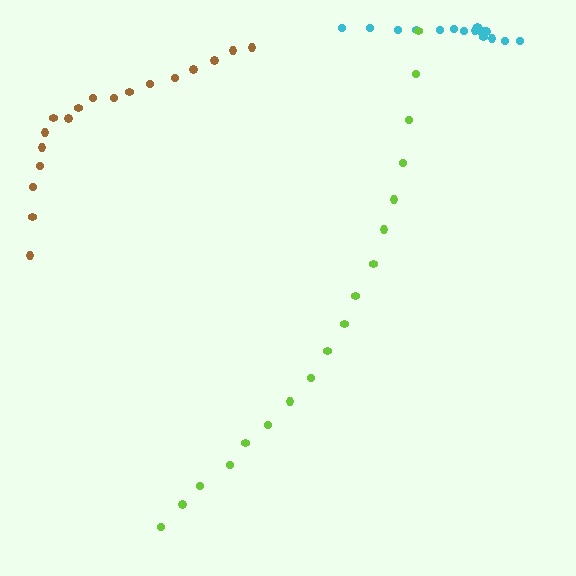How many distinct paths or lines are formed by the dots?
There are 3 distinct paths.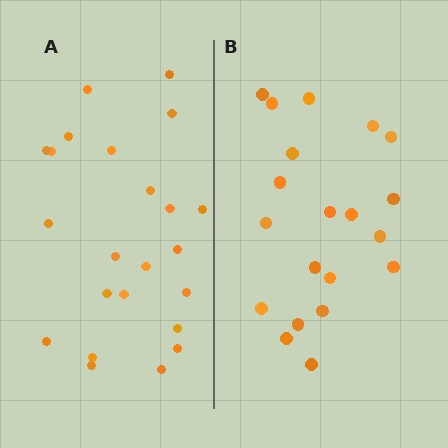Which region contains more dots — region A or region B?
Region A (the left region) has more dots.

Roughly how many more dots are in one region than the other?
Region A has just a few more — roughly 2 or 3 more dots than region B.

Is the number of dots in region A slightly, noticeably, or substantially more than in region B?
Region A has only slightly more — the two regions are fairly close. The ratio is roughly 1.1 to 1.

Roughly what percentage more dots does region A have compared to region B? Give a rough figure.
About 15% more.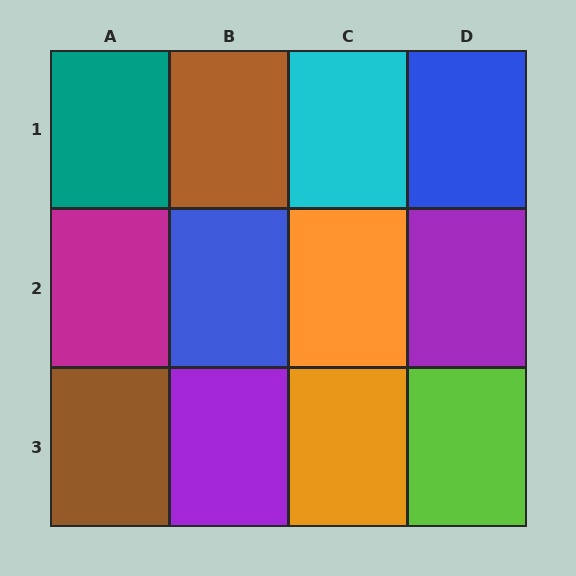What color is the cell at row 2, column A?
Magenta.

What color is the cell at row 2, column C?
Orange.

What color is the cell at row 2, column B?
Blue.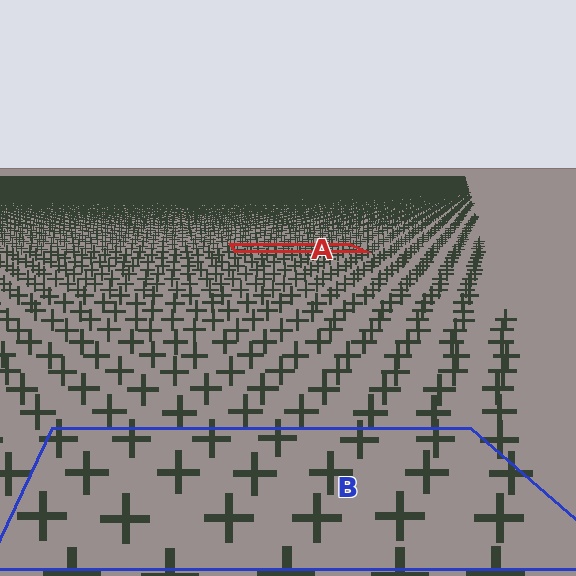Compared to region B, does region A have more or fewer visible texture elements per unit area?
Region A has more texture elements per unit area — they are packed more densely because it is farther away.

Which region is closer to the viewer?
Region B is closer. The texture elements there are larger and more spread out.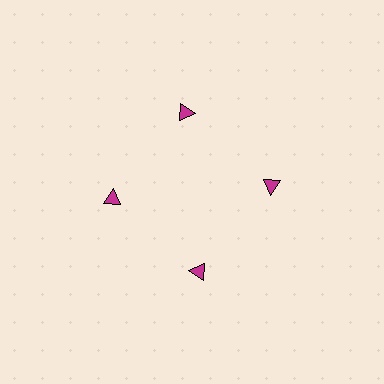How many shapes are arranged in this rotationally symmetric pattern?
There are 4 shapes, arranged in 4 groups of 1.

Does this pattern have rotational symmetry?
Yes, this pattern has 4-fold rotational symmetry. It looks the same after rotating 90 degrees around the center.